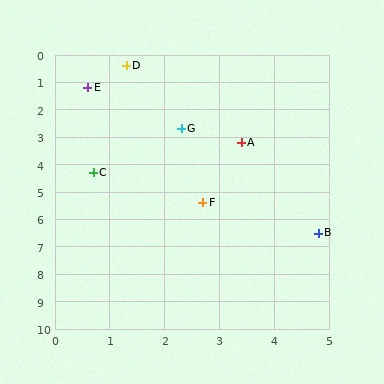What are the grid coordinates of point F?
Point F is at approximately (2.7, 5.4).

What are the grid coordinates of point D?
Point D is at approximately (1.3, 0.4).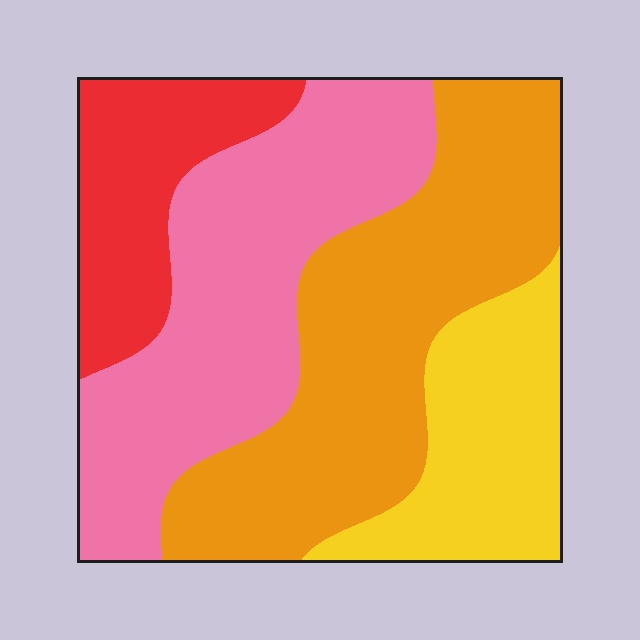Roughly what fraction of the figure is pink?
Pink takes up between a sixth and a third of the figure.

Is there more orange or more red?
Orange.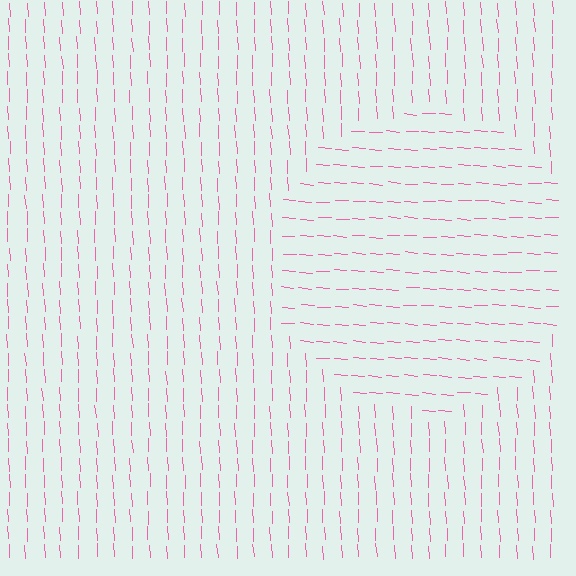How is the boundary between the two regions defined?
The boundary is defined purely by a change in line orientation (approximately 83 degrees difference). All lines are the same color and thickness.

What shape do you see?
I see a circle.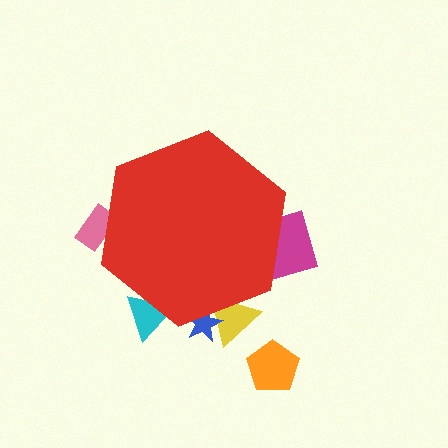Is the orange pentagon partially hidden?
No, the orange pentagon is fully visible.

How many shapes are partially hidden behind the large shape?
5 shapes are partially hidden.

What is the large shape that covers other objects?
A red hexagon.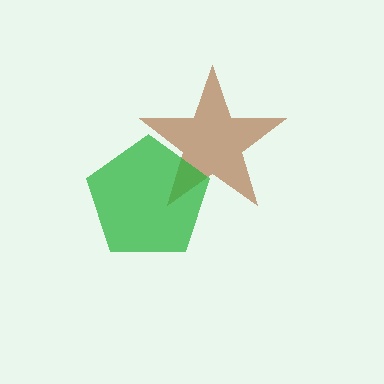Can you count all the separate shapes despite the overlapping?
Yes, there are 2 separate shapes.